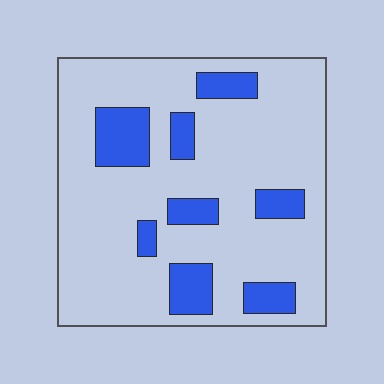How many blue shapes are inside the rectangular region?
8.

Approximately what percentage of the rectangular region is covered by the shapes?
Approximately 20%.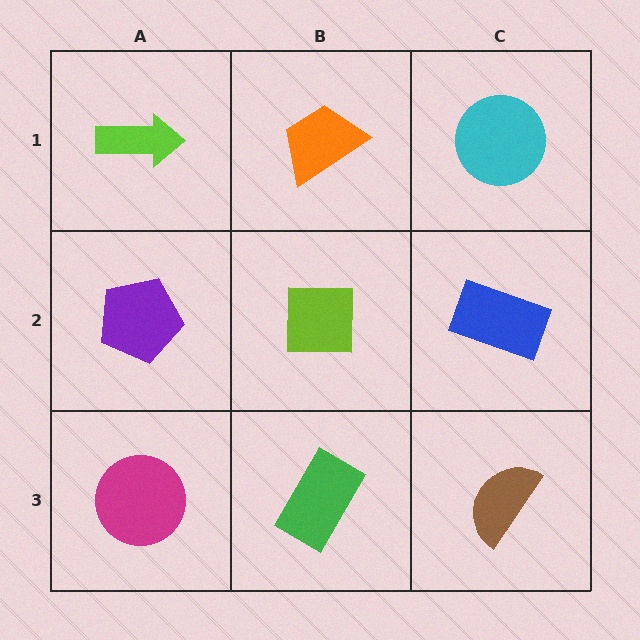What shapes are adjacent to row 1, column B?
A lime square (row 2, column B), a lime arrow (row 1, column A), a cyan circle (row 1, column C).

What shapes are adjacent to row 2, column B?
An orange trapezoid (row 1, column B), a green rectangle (row 3, column B), a purple pentagon (row 2, column A), a blue rectangle (row 2, column C).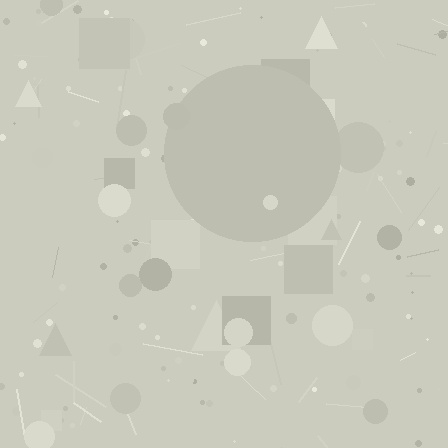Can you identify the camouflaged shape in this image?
The camouflaged shape is a circle.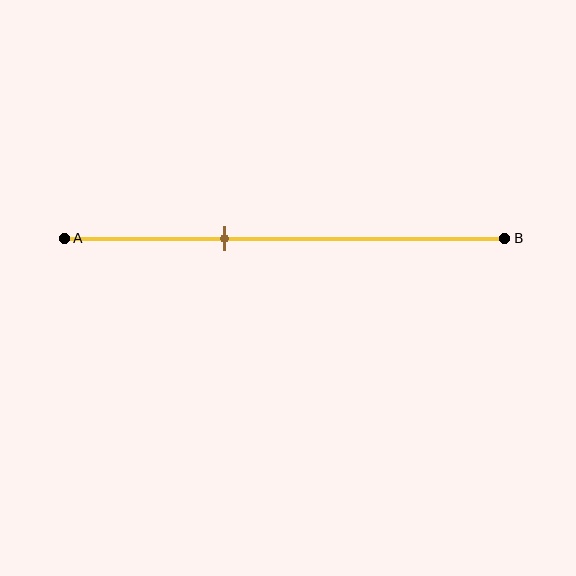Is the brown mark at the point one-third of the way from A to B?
No, the mark is at about 35% from A, not at the 33% one-third point.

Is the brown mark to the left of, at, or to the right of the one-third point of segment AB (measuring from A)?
The brown mark is to the right of the one-third point of segment AB.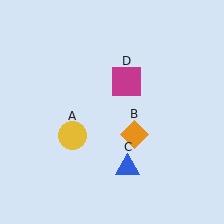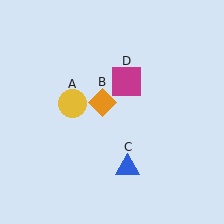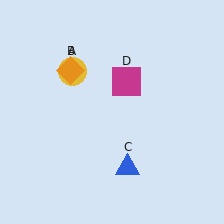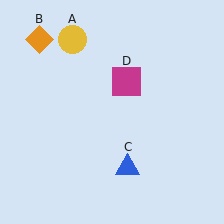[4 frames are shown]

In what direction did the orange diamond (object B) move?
The orange diamond (object B) moved up and to the left.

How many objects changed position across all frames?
2 objects changed position: yellow circle (object A), orange diamond (object B).